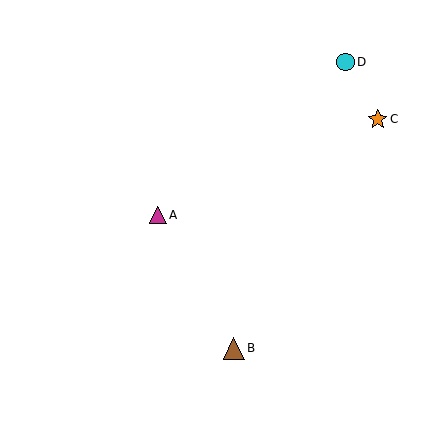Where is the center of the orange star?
The center of the orange star is at (378, 119).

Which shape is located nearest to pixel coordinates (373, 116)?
The orange star (labeled C) at (378, 119) is nearest to that location.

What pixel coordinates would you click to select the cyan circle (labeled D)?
Click at (345, 62) to select the cyan circle D.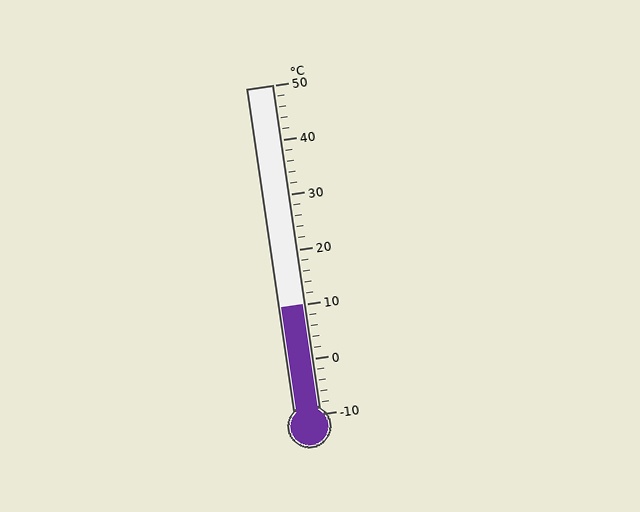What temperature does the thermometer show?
The thermometer shows approximately 10°C.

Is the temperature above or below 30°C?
The temperature is below 30°C.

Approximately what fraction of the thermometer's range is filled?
The thermometer is filled to approximately 35% of its range.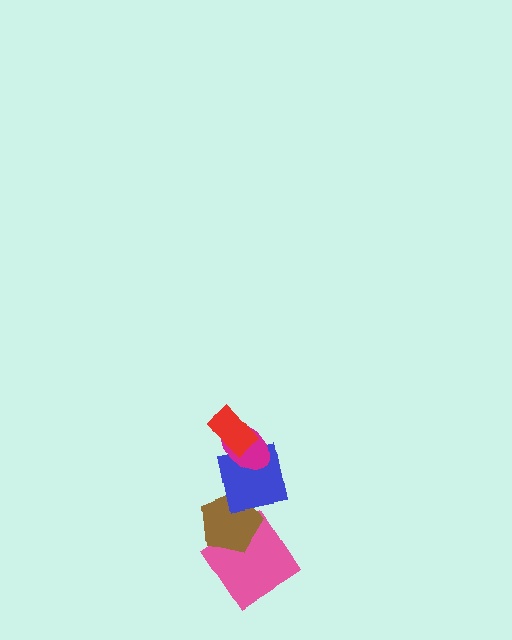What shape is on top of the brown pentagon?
The blue square is on top of the brown pentagon.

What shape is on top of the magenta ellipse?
The red rectangle is on top of the magenta ellipse.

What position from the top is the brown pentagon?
The brown pentagon is 4th from the top.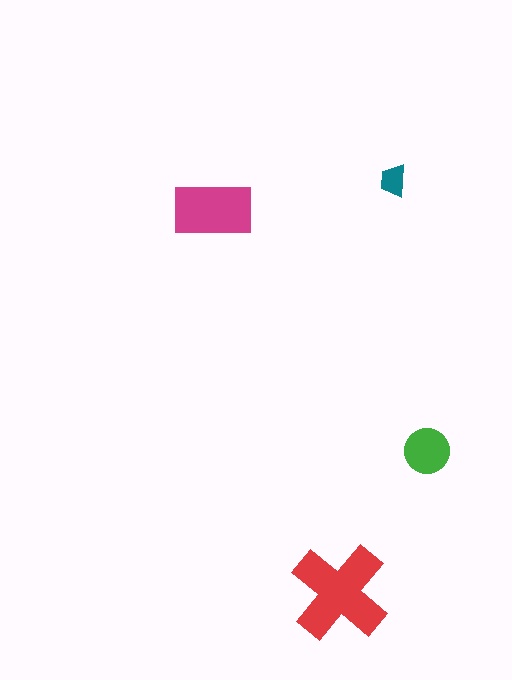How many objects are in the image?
There are 4 objects in the image.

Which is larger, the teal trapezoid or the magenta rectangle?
The magenta rectangle.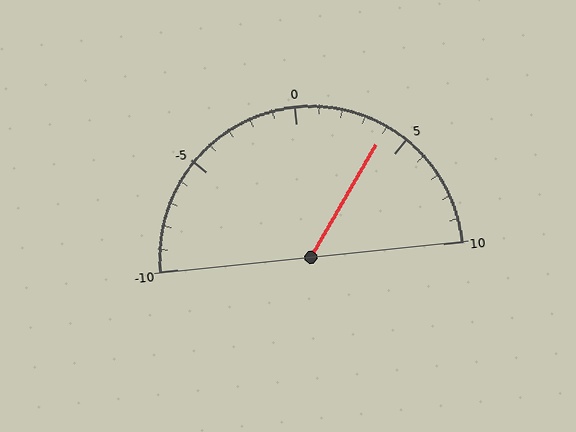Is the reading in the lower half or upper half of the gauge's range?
The reading is in the upper half of the range (-10 to 10).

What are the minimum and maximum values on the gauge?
The gauge ranges from -10 to 10.